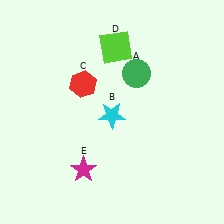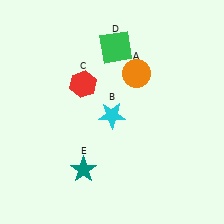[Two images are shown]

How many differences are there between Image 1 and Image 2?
There are 3 differences between the two images.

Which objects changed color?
A changed from green to orange. D changed from lime to green. E changed from magenta to teal.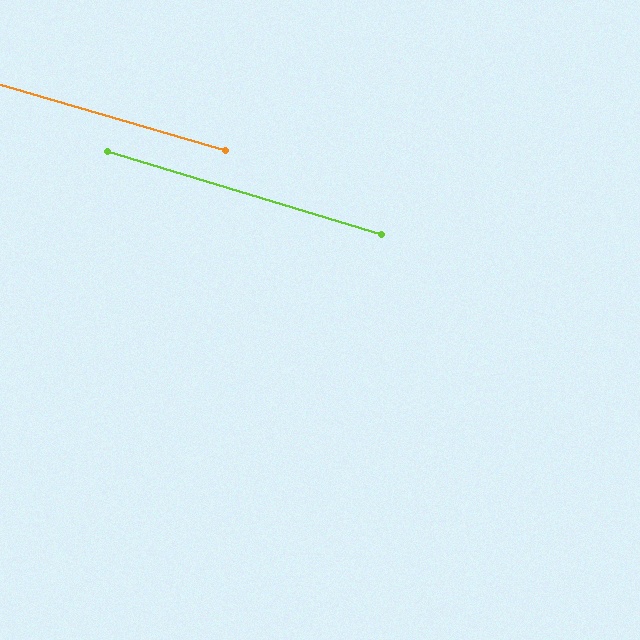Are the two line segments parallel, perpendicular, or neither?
Parallel — their directions differ by only 0.6°.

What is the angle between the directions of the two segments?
Approximately 1 degree.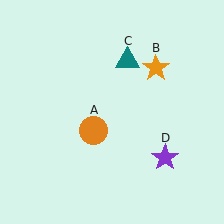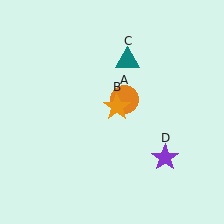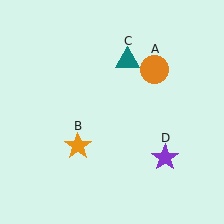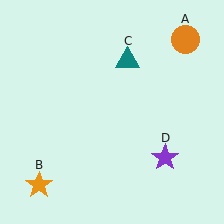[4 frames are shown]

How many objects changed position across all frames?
2 objects changed position: orange circle (object A), orange star (object B).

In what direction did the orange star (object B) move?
The orange star (object B) moved down and to the left.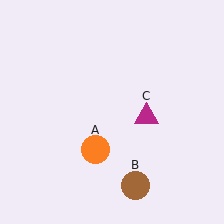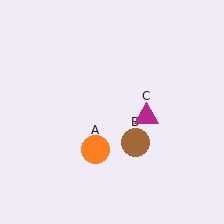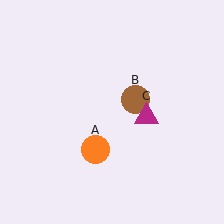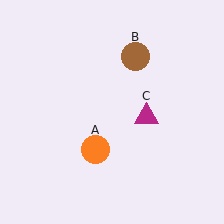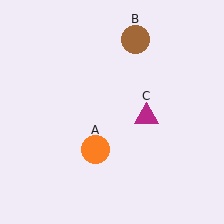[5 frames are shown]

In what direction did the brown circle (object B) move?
The brown circle (object B) moved up.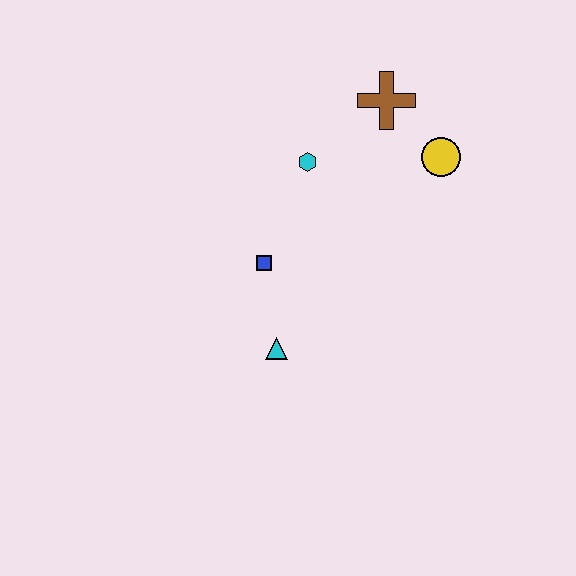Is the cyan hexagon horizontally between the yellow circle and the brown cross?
No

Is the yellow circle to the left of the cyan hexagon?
No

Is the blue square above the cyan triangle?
Yes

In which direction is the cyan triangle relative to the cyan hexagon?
The cyan triangle is below the cyan hexagon.